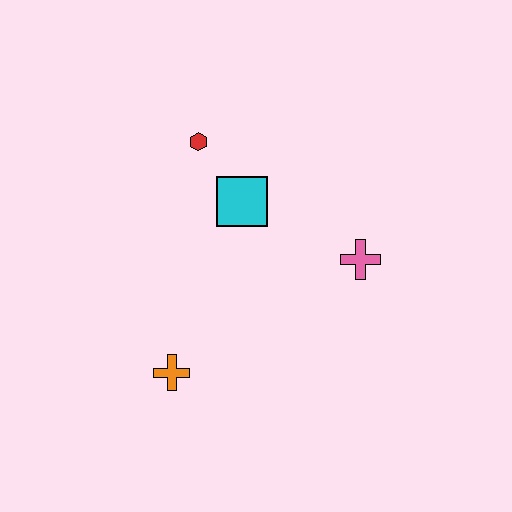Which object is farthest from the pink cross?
The orange cross is farthest from the pink cross.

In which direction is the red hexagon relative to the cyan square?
The red hexagon is above the cyan square.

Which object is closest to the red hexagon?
The cyan square is closest to the red hexagon.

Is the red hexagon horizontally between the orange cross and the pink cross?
Yes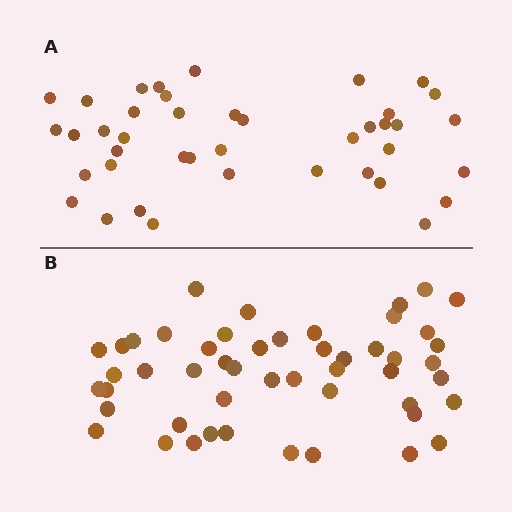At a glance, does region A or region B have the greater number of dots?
Region B (the bottom region) has more dots.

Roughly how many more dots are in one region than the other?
Region B has roughly 8 or so more dots than region A.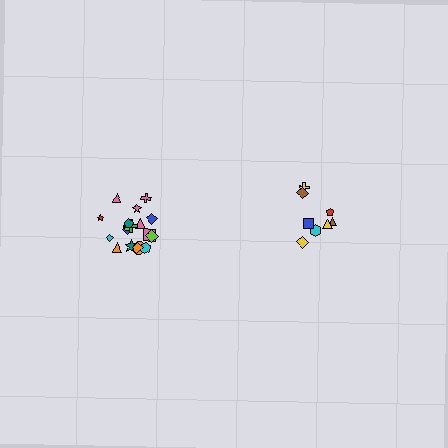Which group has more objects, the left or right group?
The left group.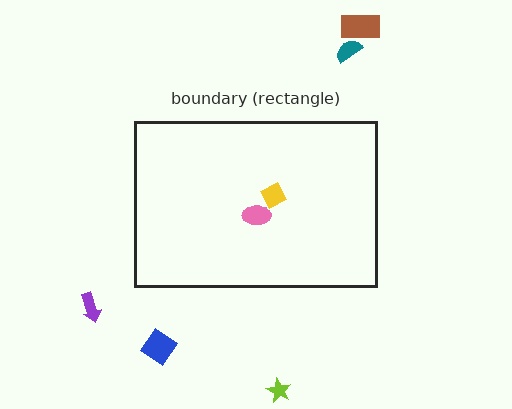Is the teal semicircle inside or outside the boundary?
Outside.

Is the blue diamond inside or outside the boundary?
Outside.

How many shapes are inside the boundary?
2 inside, 5 outside.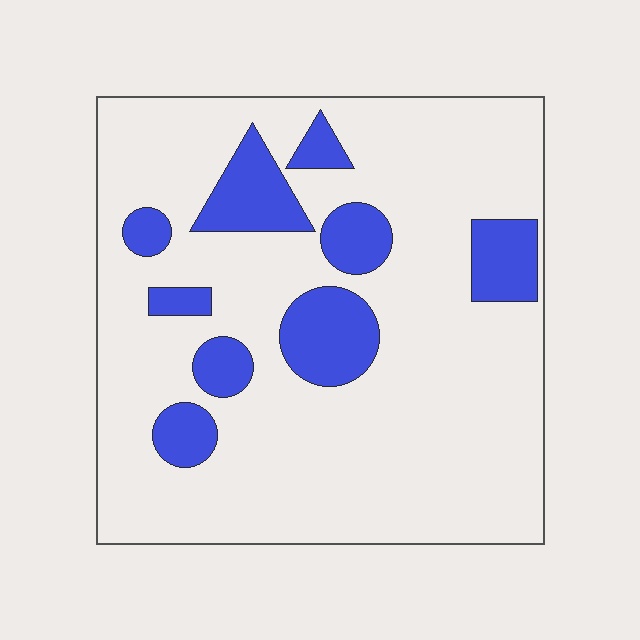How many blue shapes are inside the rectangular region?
9.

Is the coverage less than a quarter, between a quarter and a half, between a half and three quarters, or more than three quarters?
Less than a quarter.